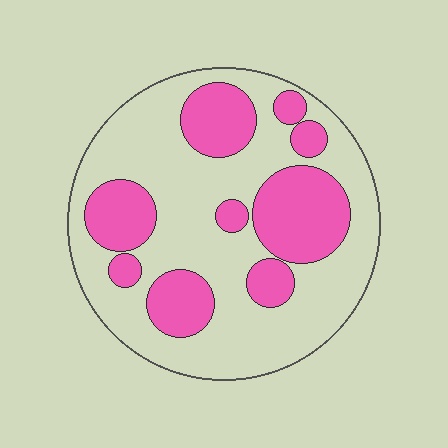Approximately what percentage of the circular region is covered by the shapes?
Approximately 35%.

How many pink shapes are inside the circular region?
9.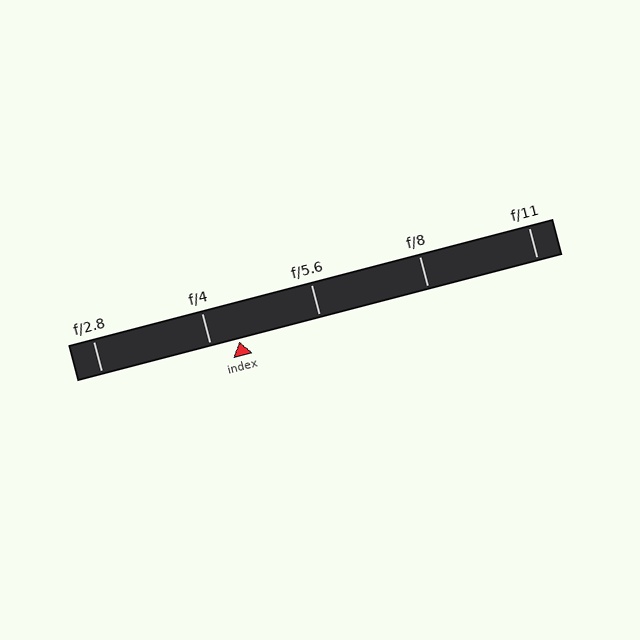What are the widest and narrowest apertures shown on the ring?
The widest aperture shown is f/2.8 and the narrowest is f/11.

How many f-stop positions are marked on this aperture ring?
There are 5 f-stop positions marked.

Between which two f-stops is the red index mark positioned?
The index mark is between f/4 and f/5.6.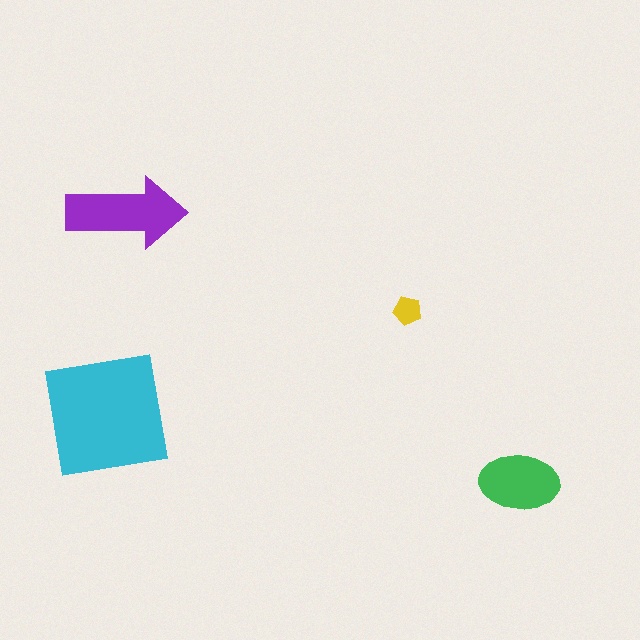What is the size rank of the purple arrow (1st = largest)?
2nd.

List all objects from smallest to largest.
The yellow pentagon, the green ellipse, the purple arrow, the cyan square.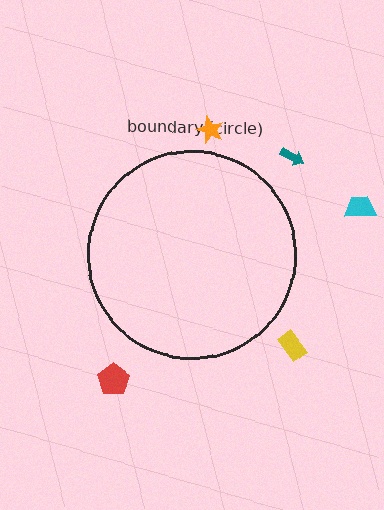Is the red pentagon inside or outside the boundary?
Outside.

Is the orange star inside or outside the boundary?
Outside.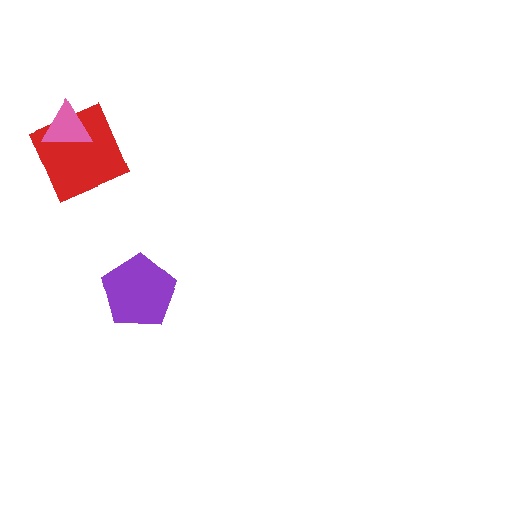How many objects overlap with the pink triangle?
1 object overlaps with the pink triangle.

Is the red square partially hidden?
Yes, it is partially covered by another shape.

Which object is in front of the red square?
The pink triangle is in front of the red square.